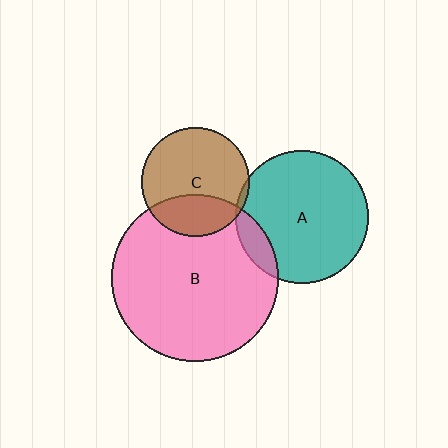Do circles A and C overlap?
Yes.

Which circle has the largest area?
Circle B (pink).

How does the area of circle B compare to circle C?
Approximately 2.4 times.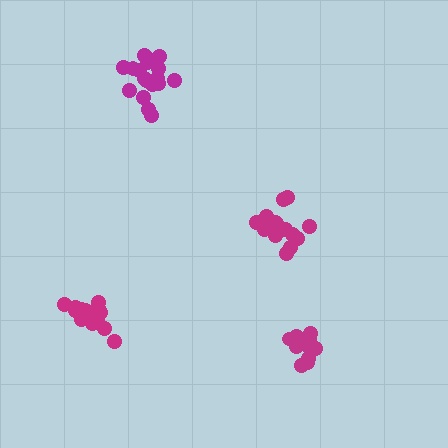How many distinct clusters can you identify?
There are 4 distinct clusters.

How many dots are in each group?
Group 1: 13 dots, Group 2: 19 dots, Group 3: 18 dots, Group 4: 15 dots (65 total).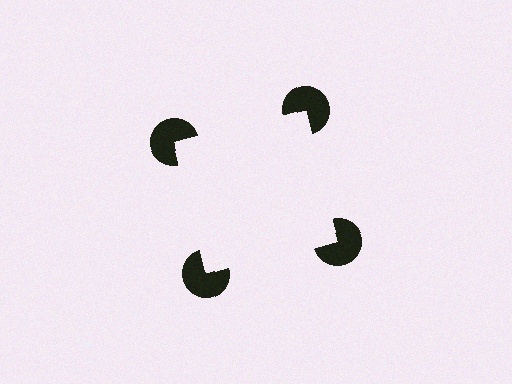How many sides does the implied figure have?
4 sides.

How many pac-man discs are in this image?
There are 4 — one at each vertex of the illusory square.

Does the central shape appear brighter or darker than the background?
It typically appears slightly brighter than the background, even though no actual brightness change is drawn.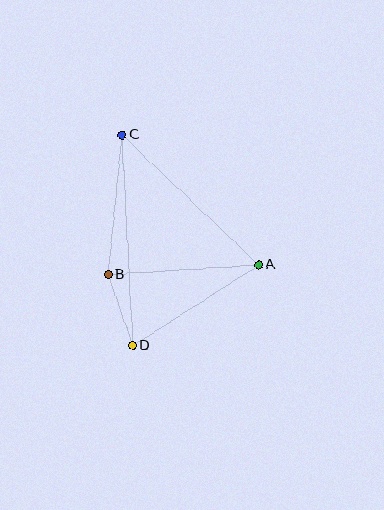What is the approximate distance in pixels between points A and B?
The distance between A and B is approximately 151 pixels.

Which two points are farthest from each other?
Points C and D are farthest from each other.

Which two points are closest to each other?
Points B and D are closest to each other.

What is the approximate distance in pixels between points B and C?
The distance between B and C is approximately 141 pixels.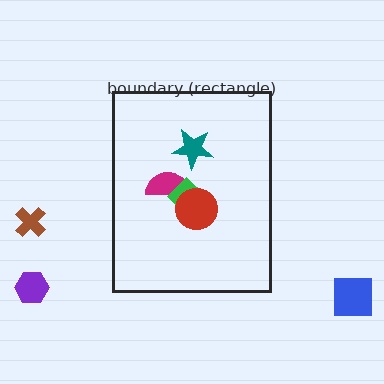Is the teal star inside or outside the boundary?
Inside.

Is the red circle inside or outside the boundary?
Inside.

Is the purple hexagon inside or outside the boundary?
Outside.